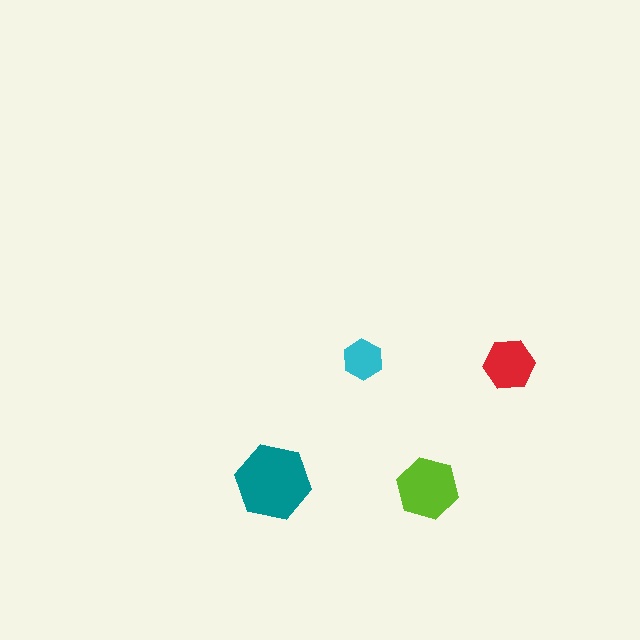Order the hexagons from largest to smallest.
the teal one, the lime one, the red one, the cyan one.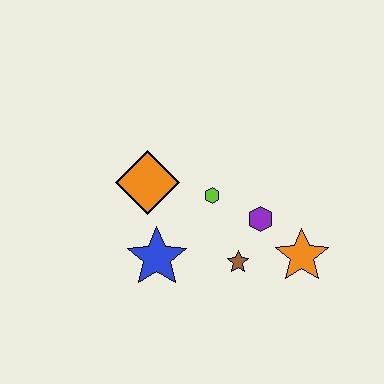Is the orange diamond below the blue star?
No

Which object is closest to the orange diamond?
The lime hexagon is closest to the orange diamond.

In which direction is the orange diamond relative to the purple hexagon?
The orange diamond is to the left of the purple hexagon.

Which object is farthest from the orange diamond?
The orange star is farthest from the orange diamond.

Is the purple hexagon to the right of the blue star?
Yes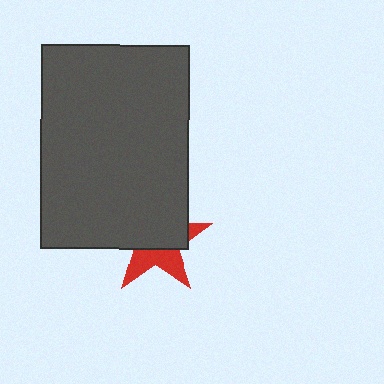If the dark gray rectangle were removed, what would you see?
You would see the complete red star.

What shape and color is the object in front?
The object in front is a dark gray rectangle.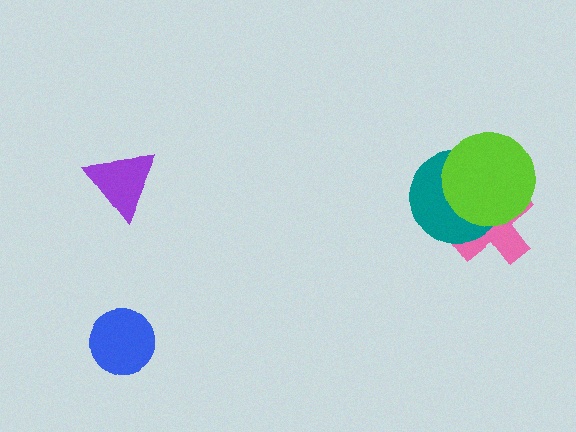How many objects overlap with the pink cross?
2 objects overlap with the pink cross.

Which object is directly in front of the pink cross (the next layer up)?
The teal circle is directly in front of the pink cross.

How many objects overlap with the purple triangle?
0 objects overlap with the purple triangle.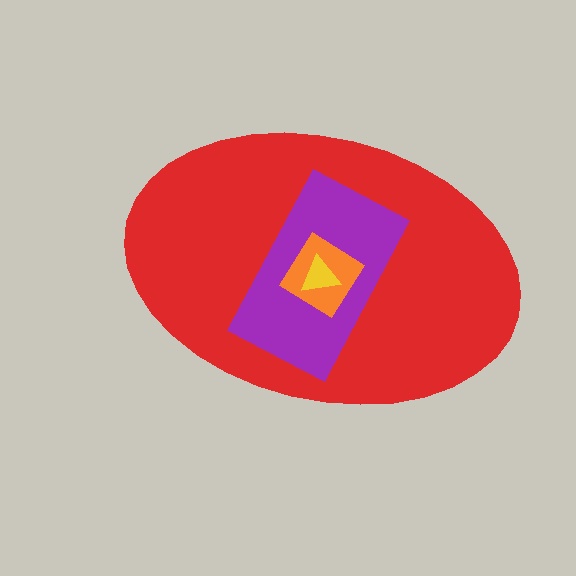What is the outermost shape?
The red ellipse.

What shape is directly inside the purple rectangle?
The orange diamond.